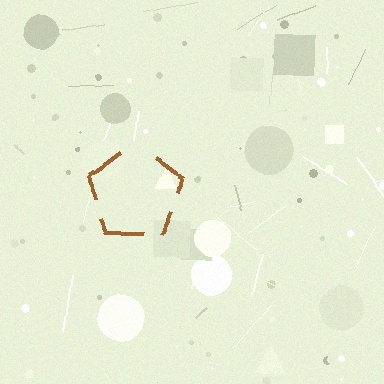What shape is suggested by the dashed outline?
The dashed outline suggests a pentagon.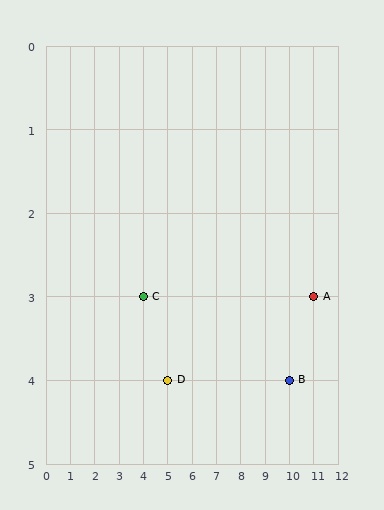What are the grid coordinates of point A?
Point A is at grid coordinates (11, 3).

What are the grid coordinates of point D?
Point D is at grid coordinates (5, 4).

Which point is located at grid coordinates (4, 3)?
Point C is at (4, 3).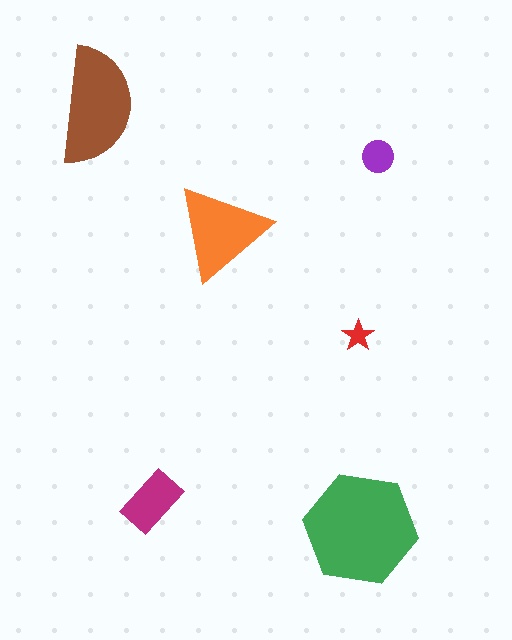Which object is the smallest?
The red star.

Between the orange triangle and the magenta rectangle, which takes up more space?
The orange triangle.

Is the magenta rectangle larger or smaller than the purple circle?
Larger.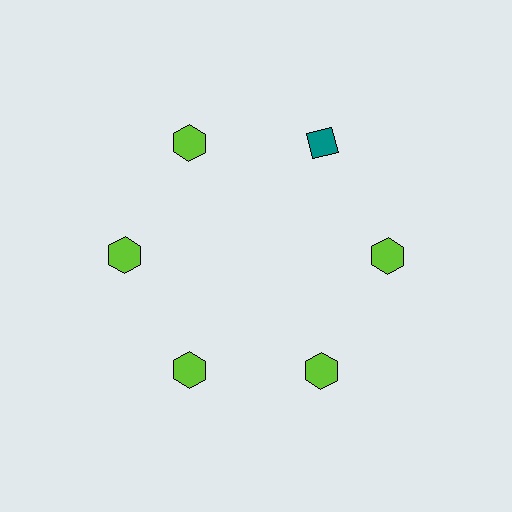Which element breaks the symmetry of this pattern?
The teal diamond at roughly the 1 o'clock position breaks the symmetry. All other shapes are lime hexagons.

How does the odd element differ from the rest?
It differs in both color (teal instead of lime) and shape (diamond instead of hexagon).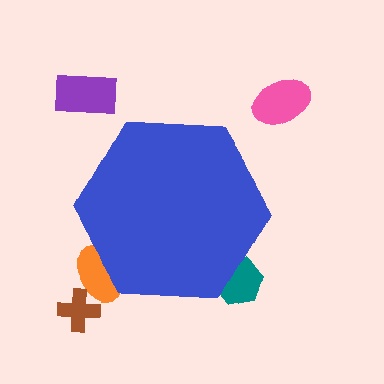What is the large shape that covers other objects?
A blue hexagon.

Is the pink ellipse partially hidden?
No, the pink ellipse is fully visible.